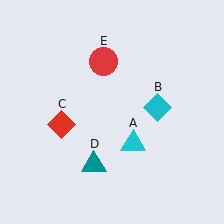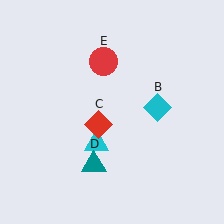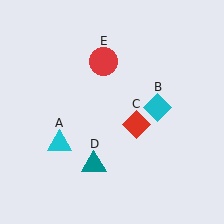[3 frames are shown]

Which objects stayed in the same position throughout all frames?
Cyan diamond (object B) and teal triangle (object D) and red circle (object E) remained stationary.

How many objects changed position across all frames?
2 objects changed position: cyan triangle (object A), red diamond (object C).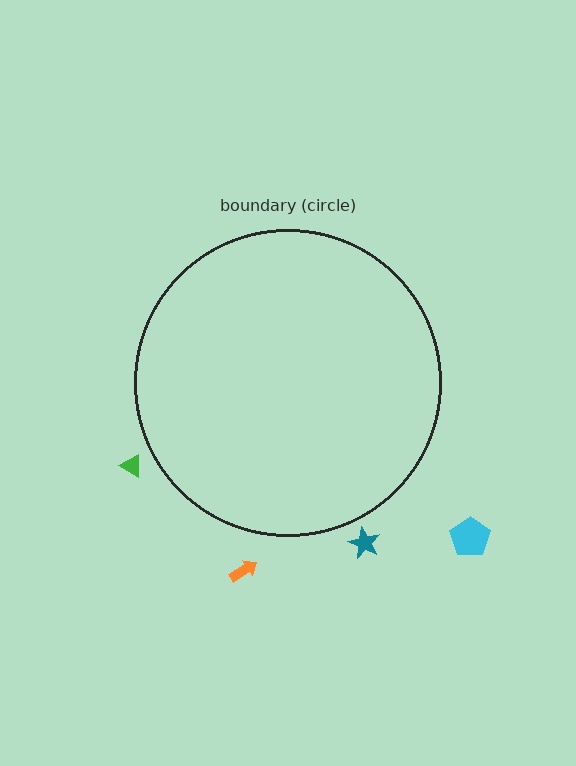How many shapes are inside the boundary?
0 inside, 4 outside.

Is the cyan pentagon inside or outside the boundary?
Outside.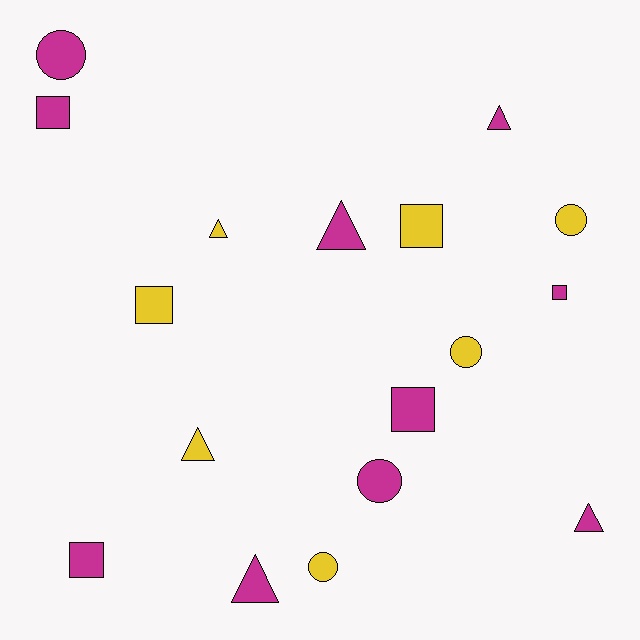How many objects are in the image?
There are 17 objects.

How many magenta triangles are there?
There are 4 magenta triangles.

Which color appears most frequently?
Magenta, with 10 objects.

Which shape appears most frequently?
Square, with 6 objects.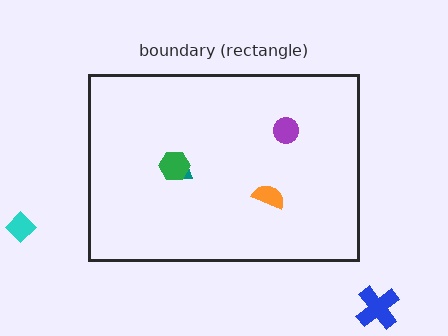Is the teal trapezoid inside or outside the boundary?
Inside.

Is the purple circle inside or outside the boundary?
Inside.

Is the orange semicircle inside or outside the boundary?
Inside.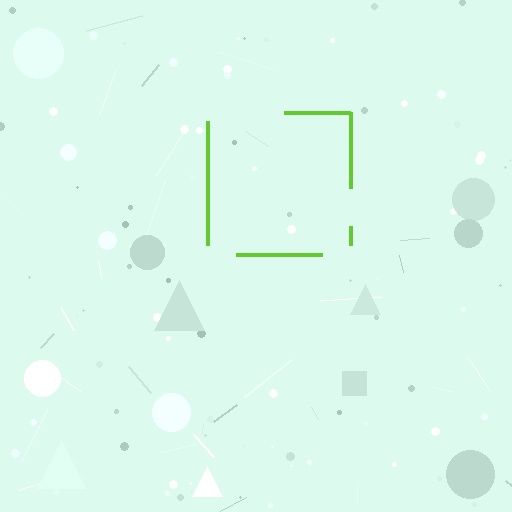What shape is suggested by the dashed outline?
The dashed outline suggests a square.